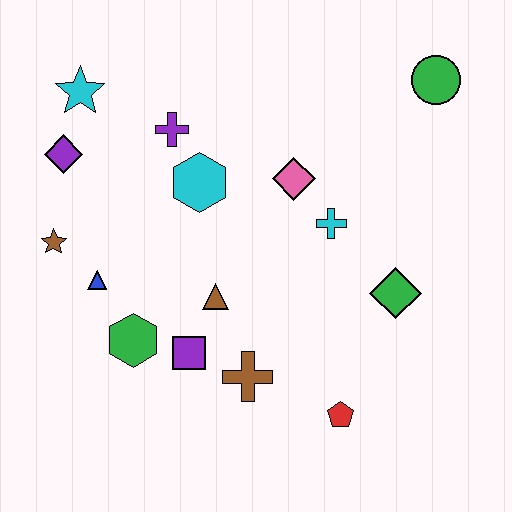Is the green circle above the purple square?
Yes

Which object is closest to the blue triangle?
The brown star is closest to the blue triangle.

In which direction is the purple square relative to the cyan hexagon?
The purple square is below the cyan hexagon.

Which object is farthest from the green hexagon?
The green circle is farthest from the green hexagon.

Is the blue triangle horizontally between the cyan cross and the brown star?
Yes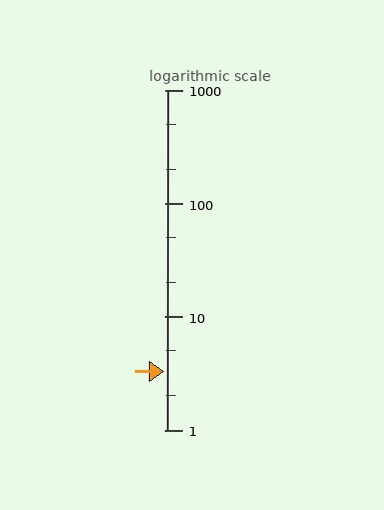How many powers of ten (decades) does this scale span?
The scale spans 3 decades, from 1 to 1000.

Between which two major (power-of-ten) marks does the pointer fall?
The pointer is between 1 and 10.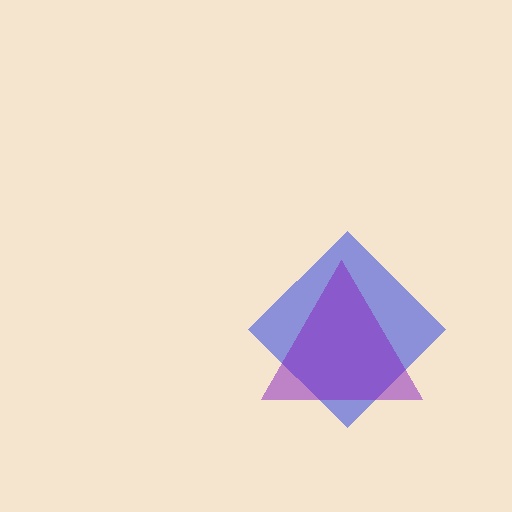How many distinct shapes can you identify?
There are 2 distinct shapes: a blue diamond, a purple triangle.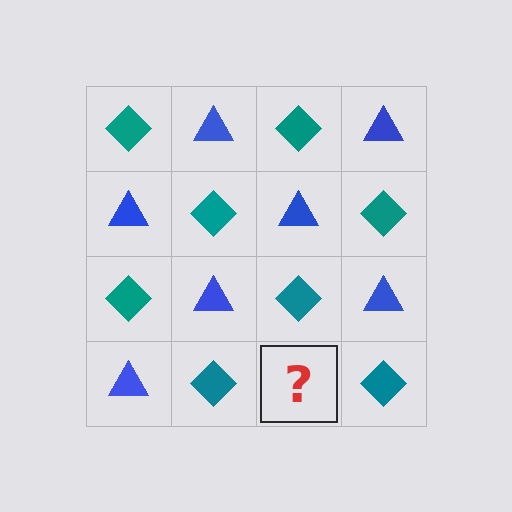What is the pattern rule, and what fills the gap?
The rule is that it alternates teal diamond and blue triangle in a checkerboard pattern. The gap should be filled with a blue triangle.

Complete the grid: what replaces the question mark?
The question mark should be replaced with a blue triangle.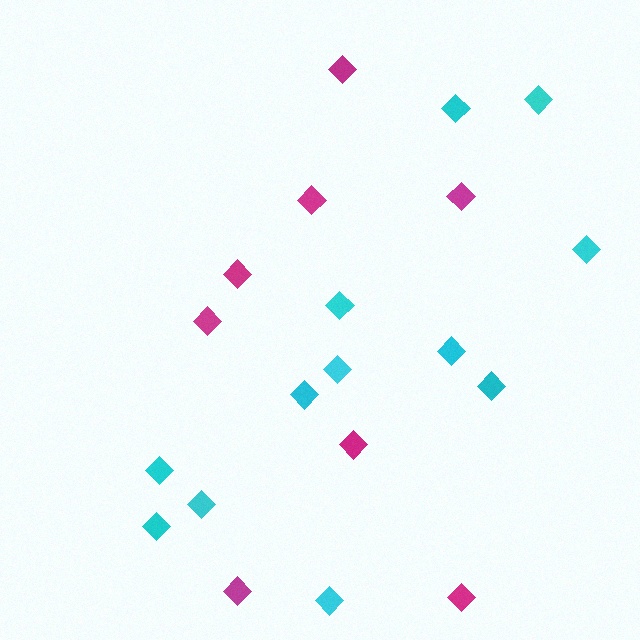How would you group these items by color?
There are 2 groups: one group of magenta diamonds (8) and one group of cyan diamonds (12).